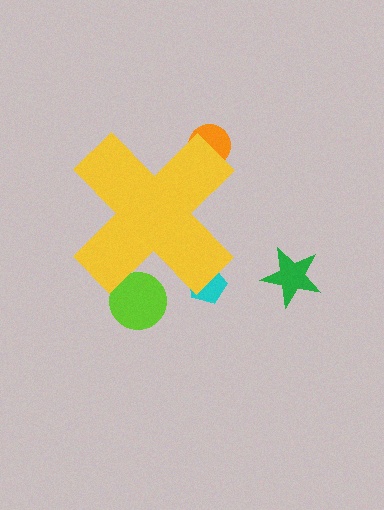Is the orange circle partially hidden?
Yes, the orange circle is partially hidden behind the yellow cross.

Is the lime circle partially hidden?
Yes, the lime circle is partially hidden behind the yellow cross.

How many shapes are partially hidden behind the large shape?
3 shapes are partially hidden.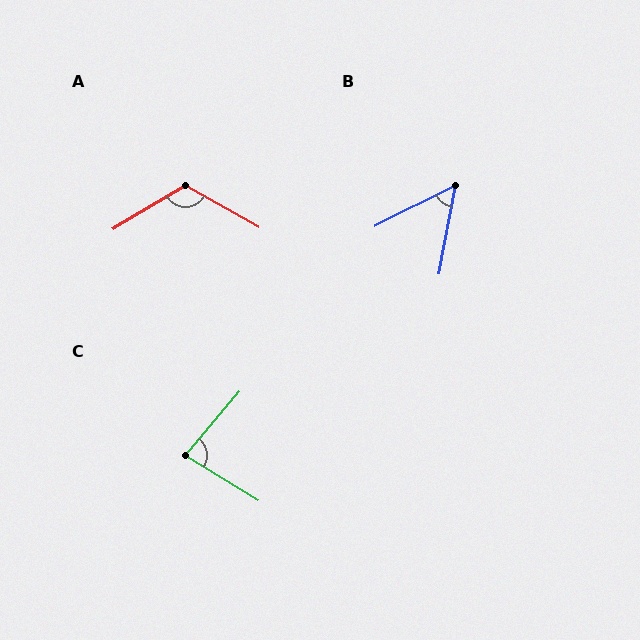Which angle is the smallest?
B, at approximately 53 degrees.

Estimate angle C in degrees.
Approximately 82 degrees.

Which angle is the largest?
A, at approximately 119 degrees.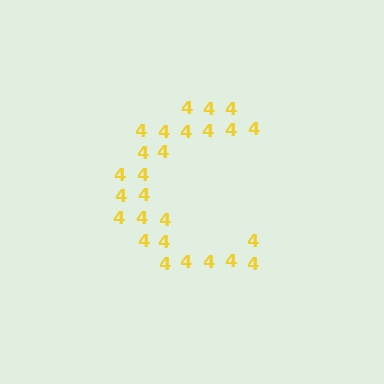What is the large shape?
The large shape is the letter C.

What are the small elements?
The small elements are digit 4's.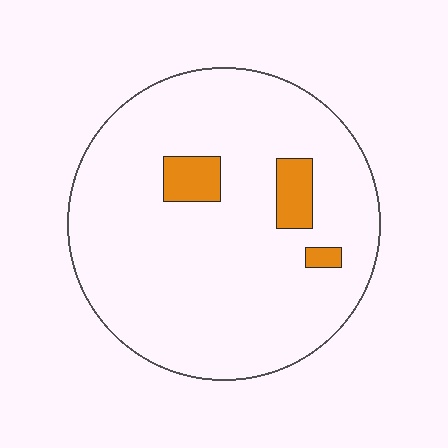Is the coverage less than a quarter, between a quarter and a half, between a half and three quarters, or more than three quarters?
Less than a quarter.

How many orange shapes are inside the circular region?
3.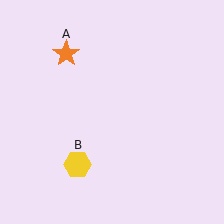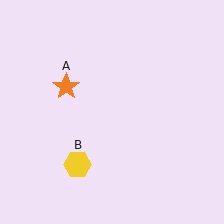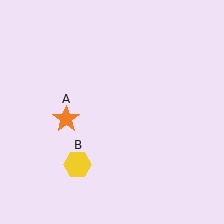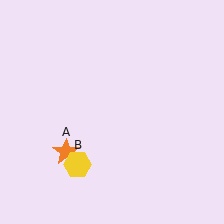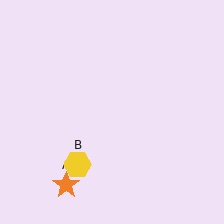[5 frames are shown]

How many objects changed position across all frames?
1 object changed position: orange star (object A).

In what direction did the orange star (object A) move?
The orange star (object A) moved down.